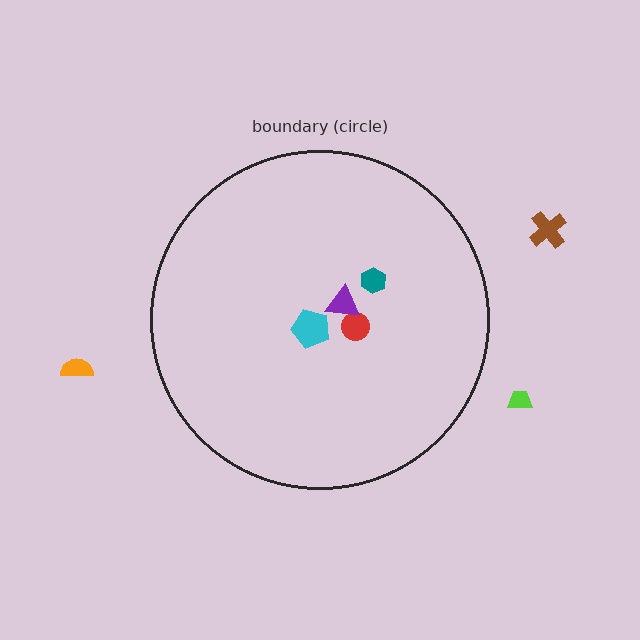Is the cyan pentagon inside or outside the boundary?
Inside.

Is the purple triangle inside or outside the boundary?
Inside.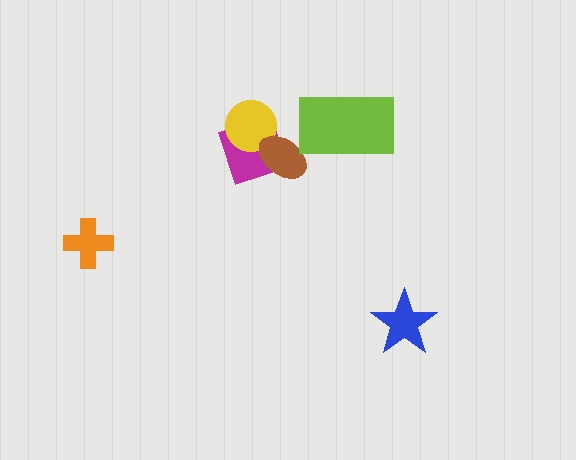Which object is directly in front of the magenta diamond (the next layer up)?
The yellow circle is directly in front of the magenta diamond.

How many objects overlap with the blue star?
0 objects overlap with the blue star.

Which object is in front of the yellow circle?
The brown ellipse is in front of the yellow circle.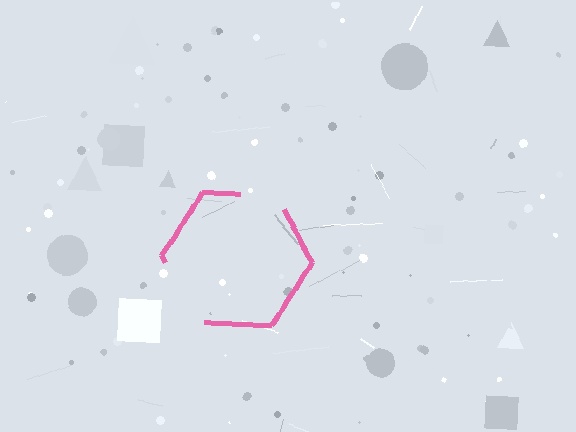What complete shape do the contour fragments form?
The contour fragments form a hexagon.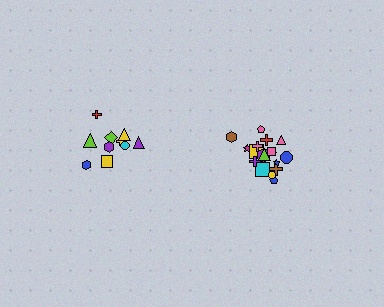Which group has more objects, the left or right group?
The right group.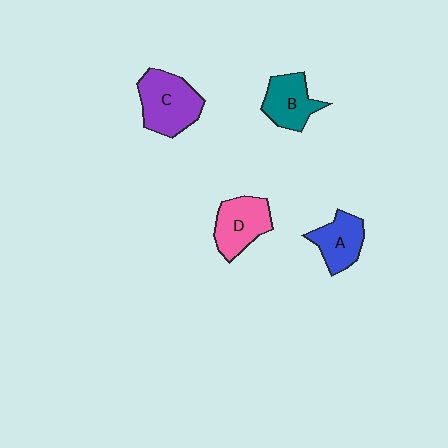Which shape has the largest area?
Shape C (purple).